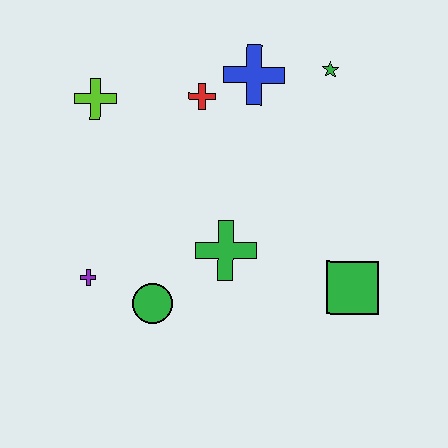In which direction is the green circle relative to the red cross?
The green circle is below the red cross.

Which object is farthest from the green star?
The purple cross is farthest from the green star.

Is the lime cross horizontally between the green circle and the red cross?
No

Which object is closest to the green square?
The green cross is closest to the green square.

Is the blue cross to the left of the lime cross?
No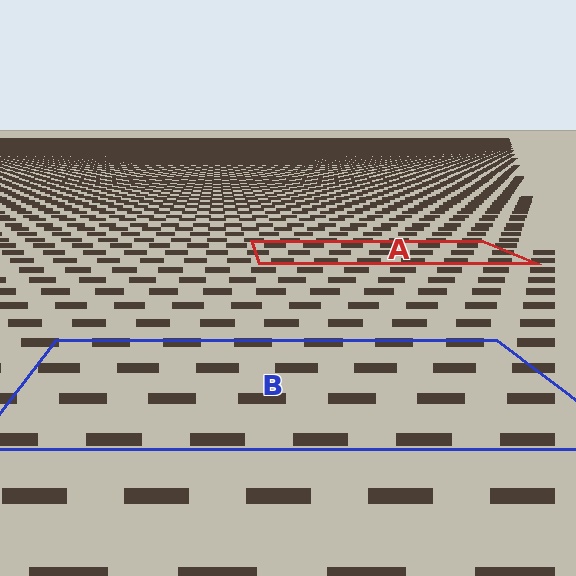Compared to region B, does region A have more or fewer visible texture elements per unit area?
Region A has more texture elements per unit area — they are packed more densely because it is farther away.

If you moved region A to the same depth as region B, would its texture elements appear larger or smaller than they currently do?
They would appear larger. At a closer depth, the same texture elements are projected at a bigger on-screen size.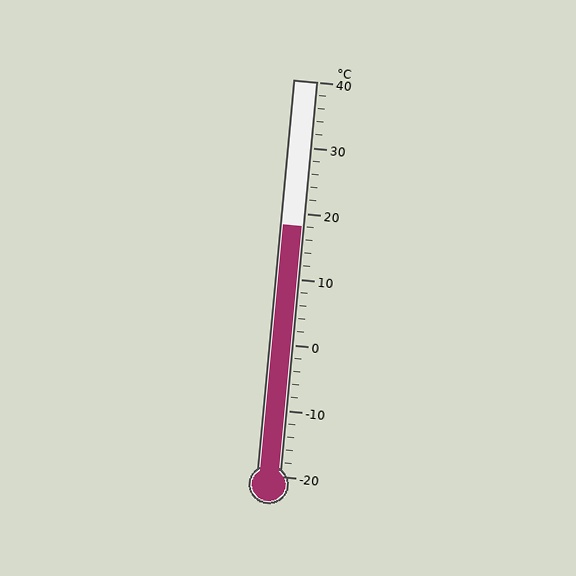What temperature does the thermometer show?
The thermometer shows approximately 18°C.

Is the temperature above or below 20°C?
The temperature is below 20°C.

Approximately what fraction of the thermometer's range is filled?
The thermometer is filled to approximately 65% of its range.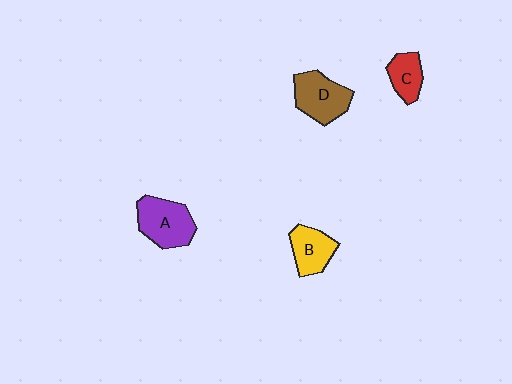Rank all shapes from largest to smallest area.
From largest to smallest: A (purple), D (brown), B (yellow), C (red).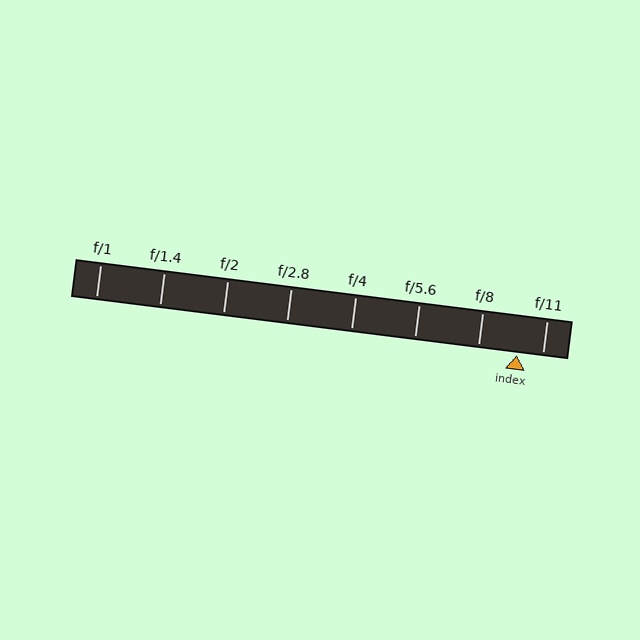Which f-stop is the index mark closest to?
The index mark is closest to f/11.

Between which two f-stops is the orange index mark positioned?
The index mark is between f/8 and f/11.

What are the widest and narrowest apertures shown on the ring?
The widest aperture shown is f/1 and the narrowest is f/11.